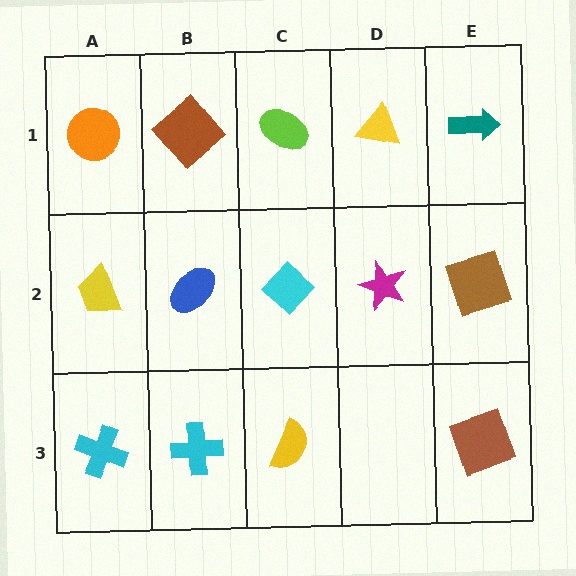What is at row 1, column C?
A lime ellipse.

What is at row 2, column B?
A blue ellipse.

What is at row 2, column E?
A brown square.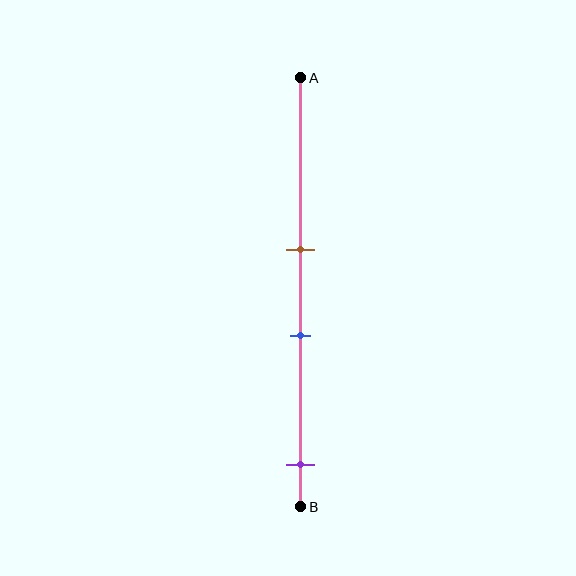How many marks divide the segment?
There are 3 marks dividing the segment.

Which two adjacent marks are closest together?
The brown and blue marks are the closest adjacent pair.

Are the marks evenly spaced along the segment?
No, the marks are not evenly spaced.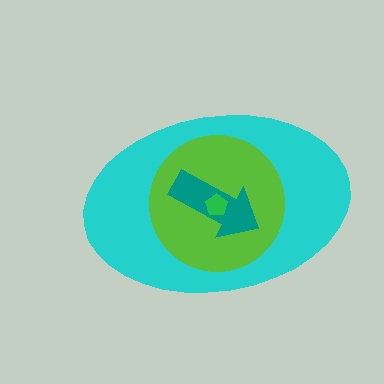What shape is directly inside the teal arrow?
The green pentagon.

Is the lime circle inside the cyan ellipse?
Yes.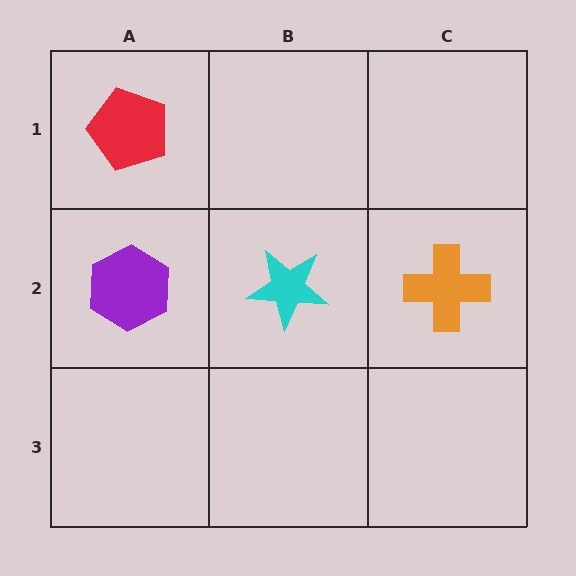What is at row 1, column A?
A red pentagon.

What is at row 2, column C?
An orange cross.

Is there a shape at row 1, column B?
No, that cell is empty.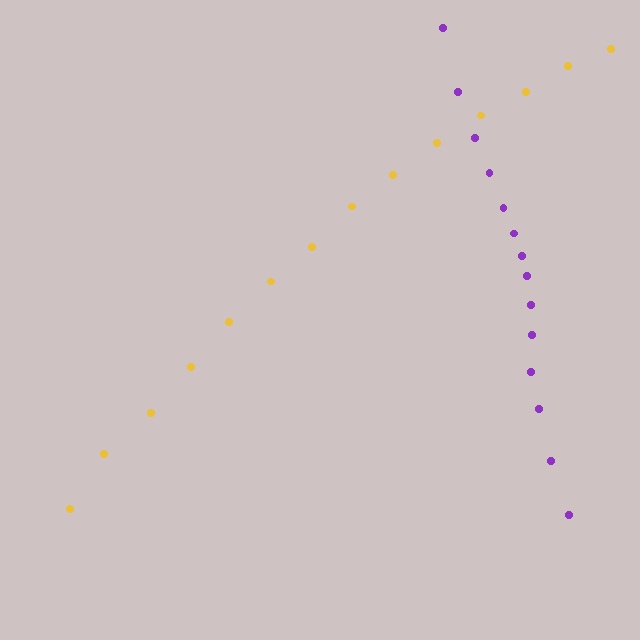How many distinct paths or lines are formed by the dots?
There are 2 distinct paths.